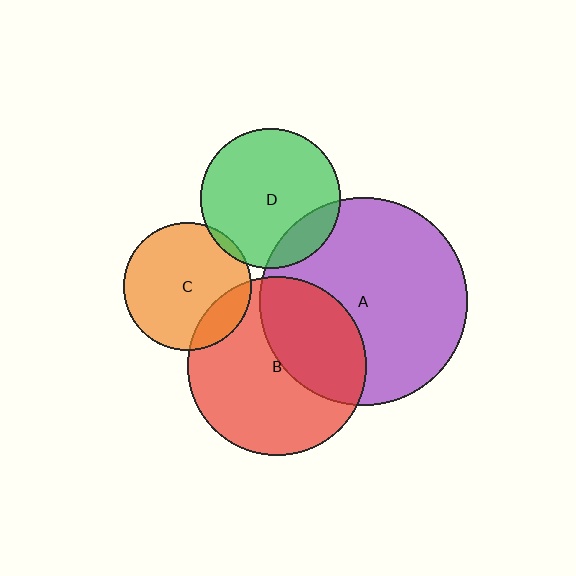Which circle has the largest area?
Circle A (purple).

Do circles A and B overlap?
Yes.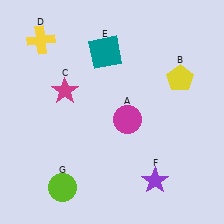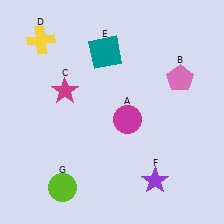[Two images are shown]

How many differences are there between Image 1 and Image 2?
There is 1 difference between the two images.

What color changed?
The pentagon (B) changed from yellow in Image 1 to pink in Image 2.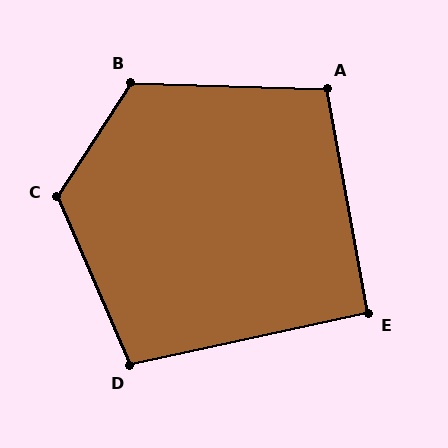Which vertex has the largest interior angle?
C, at approximately 124 degrees.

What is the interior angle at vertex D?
Approximately 101 degrees (obtuse).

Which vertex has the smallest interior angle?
E, at approximately 92 degrees.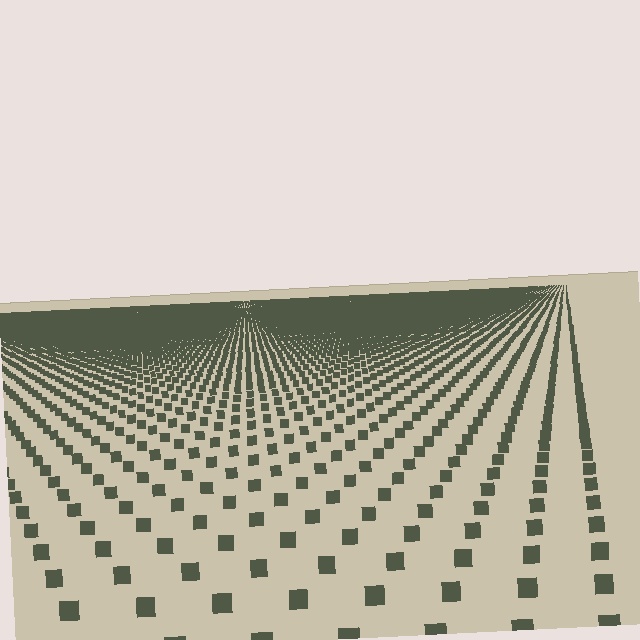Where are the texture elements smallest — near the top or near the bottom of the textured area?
Near the top.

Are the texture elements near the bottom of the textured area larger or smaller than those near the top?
Larger. Near the bottom, elements are closer to the viewer and appear at a bigger on-screen size.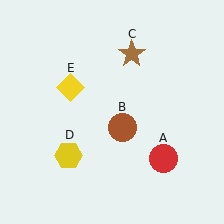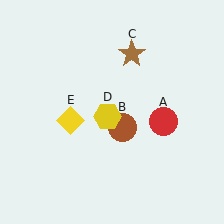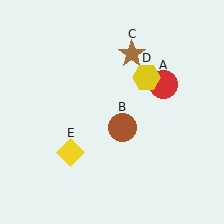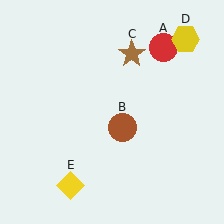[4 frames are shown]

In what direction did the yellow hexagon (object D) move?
The yellow hexagon (object D) moved up and to the right.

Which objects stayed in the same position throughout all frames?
Brown circle (object B) and brown star (object C) remained stationary.